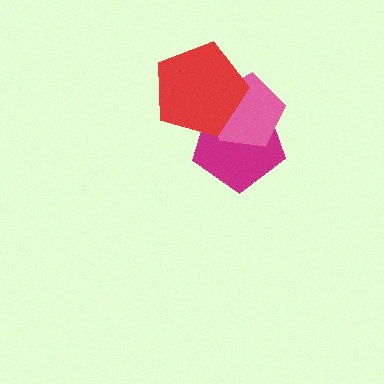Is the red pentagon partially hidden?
No, no other shape covers it.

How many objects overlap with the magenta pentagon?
2 objects overlap with the magenta pentagon.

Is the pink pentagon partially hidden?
Yes, it is partially covered by another shape.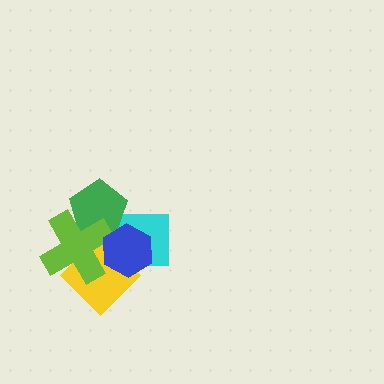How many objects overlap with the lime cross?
4 objects overlap with the lime cross.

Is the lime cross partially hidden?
Yes, it is partially covered by another shape.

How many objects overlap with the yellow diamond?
3 objects overlap with the yellow diamond.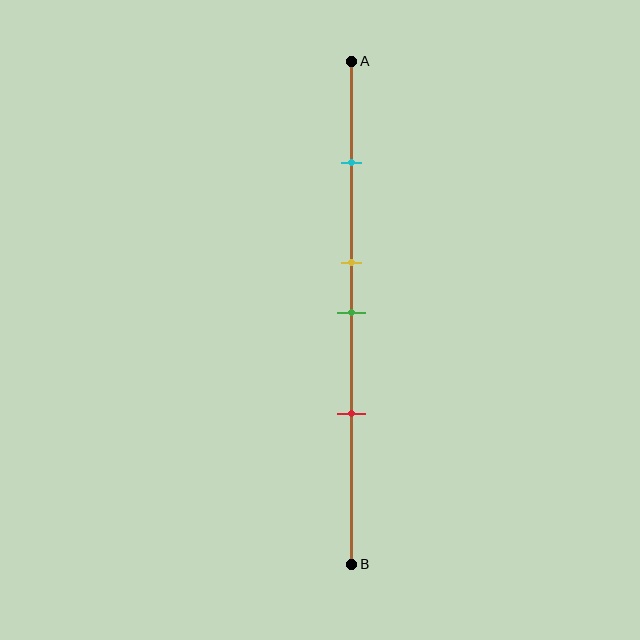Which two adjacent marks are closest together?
The yellow and green marks are the closest adjacent pair.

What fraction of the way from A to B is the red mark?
The red mark is approximately 70% (0.7) of the way from A to B.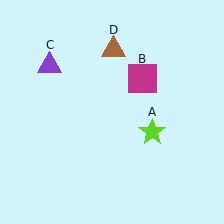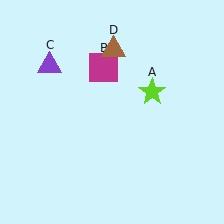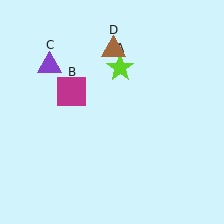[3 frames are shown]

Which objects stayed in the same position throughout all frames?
Purple triangle (object C) and brown triangle (object D) remained stationary.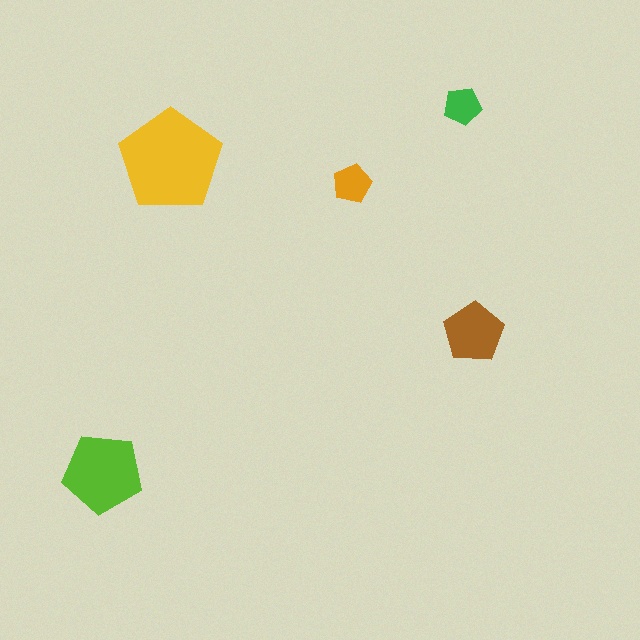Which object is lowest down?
The lime pentagon is bottommost.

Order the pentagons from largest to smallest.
the yellow one, the lime one, the brown one, the orange one, the green one.